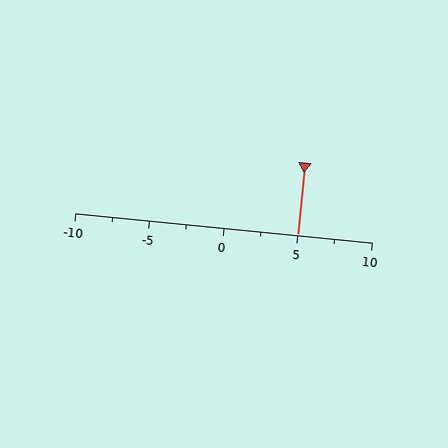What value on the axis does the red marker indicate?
The marker indicates approximately 5.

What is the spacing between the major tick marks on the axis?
The major ticks are spaced 5 apart.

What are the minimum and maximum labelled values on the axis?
The axis runs from -10 to 10.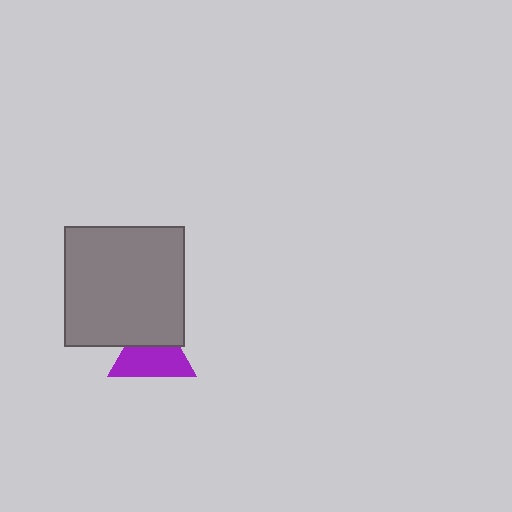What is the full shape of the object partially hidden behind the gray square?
The partially hidden object is a purple triangle.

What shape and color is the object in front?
The object in front is a gray square.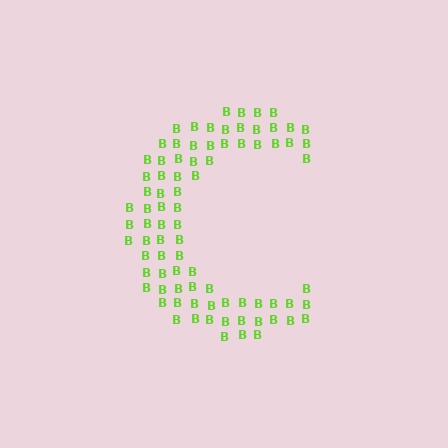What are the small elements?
The small elements are letter B's.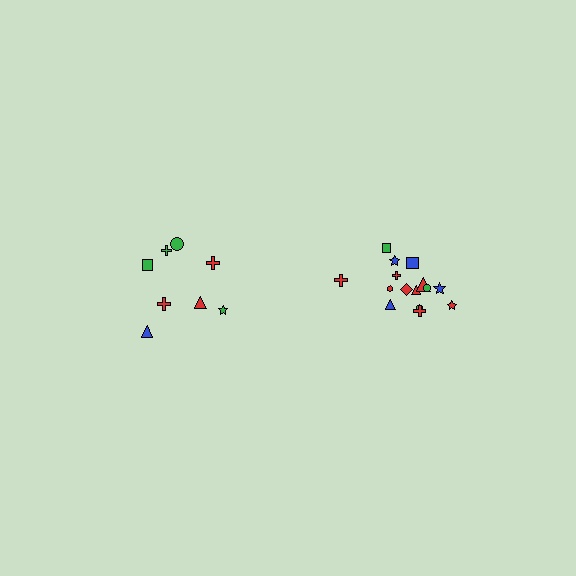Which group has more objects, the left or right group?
The right group.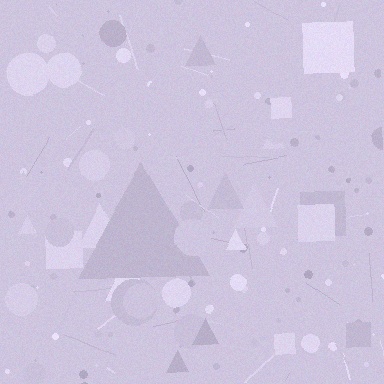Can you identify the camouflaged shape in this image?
The camouflaged shape is a triangle.